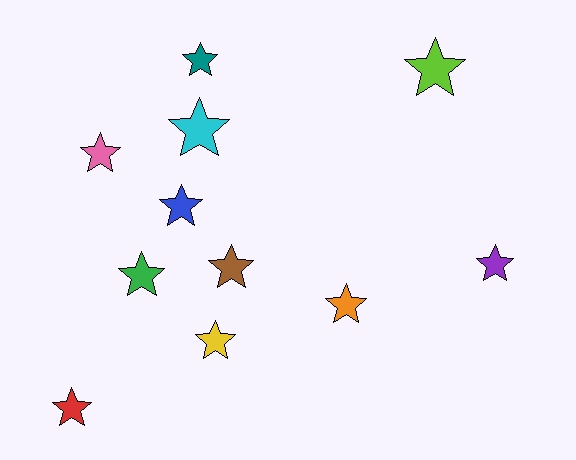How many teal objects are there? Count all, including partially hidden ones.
There is 1 teal object.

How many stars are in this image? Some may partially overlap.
There are 11 stars.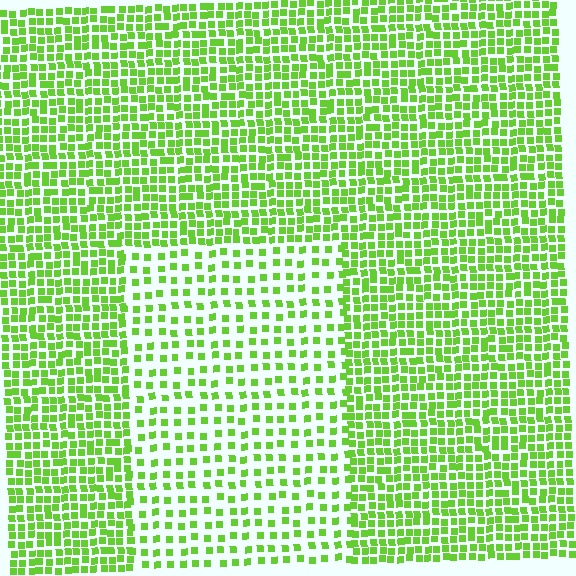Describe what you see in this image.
The image contains small lime elements arranged at two different densities. A rectangle-shaped region is visible where the elements are less densely packed than the surrounding area.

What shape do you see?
I see a rectangle.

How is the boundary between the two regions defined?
The boundary is defined by a change in element density (approximately 2.0x ratio). All elements are the same color, size, and shape.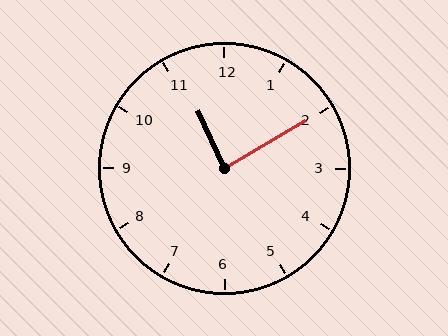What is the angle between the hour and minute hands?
Approximately 85 degrees.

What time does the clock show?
11:10.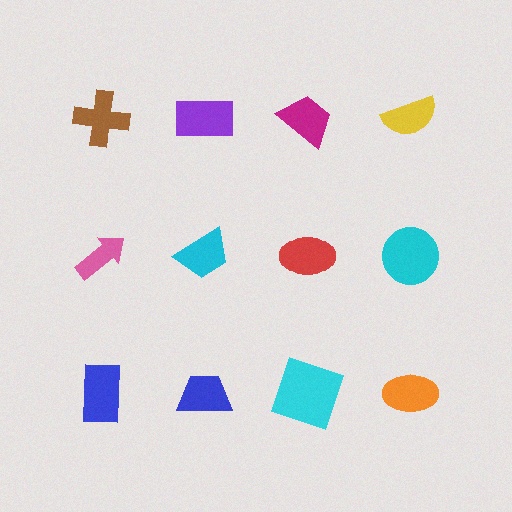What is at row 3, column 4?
An orange ellipse.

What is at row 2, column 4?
A cyan circle.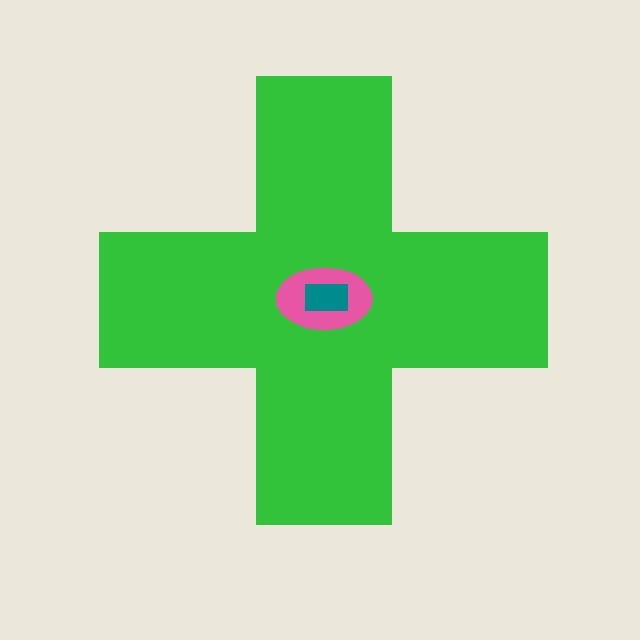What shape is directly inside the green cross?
The pink ellipse.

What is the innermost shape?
The teal rectangle.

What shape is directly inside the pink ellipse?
The teal rectangle.